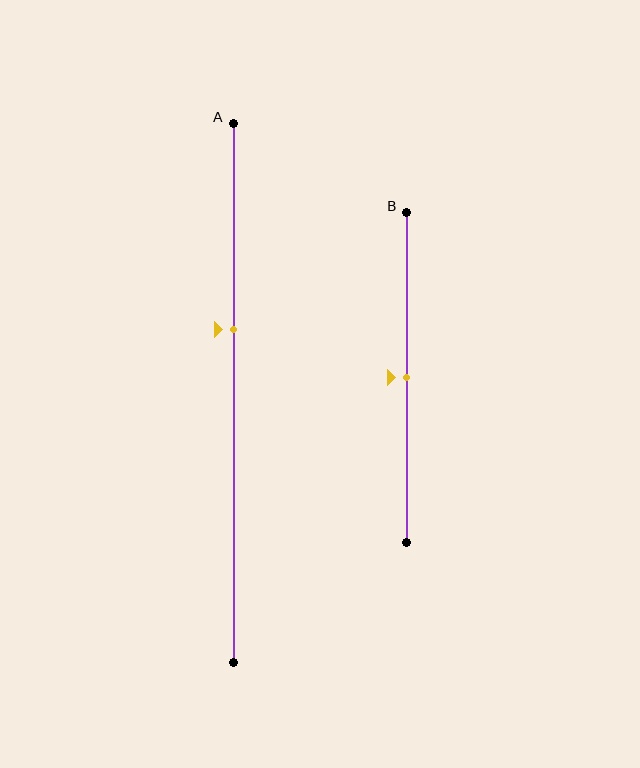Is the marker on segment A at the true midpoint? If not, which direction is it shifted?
No, the marker on segment A is shifted upward by about 12% of the segment length.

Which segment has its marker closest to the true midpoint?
Segment B has its marker closest to the true midpoint.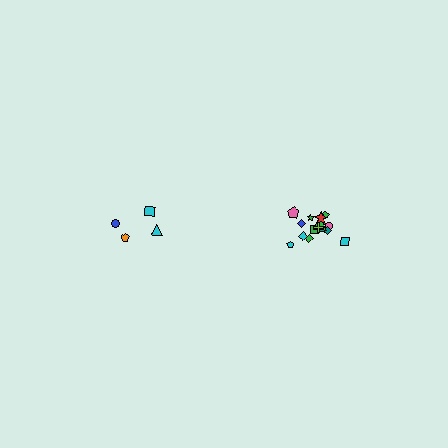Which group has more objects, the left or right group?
The right group.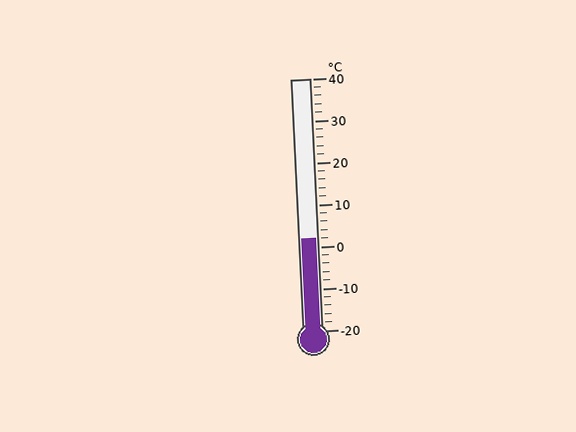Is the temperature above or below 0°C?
The temperature is above 0°C.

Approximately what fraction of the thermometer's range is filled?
The thermometer is filled to approximately 35% of its range.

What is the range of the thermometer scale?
The thermometer scale ranges from -20°C to 40°C.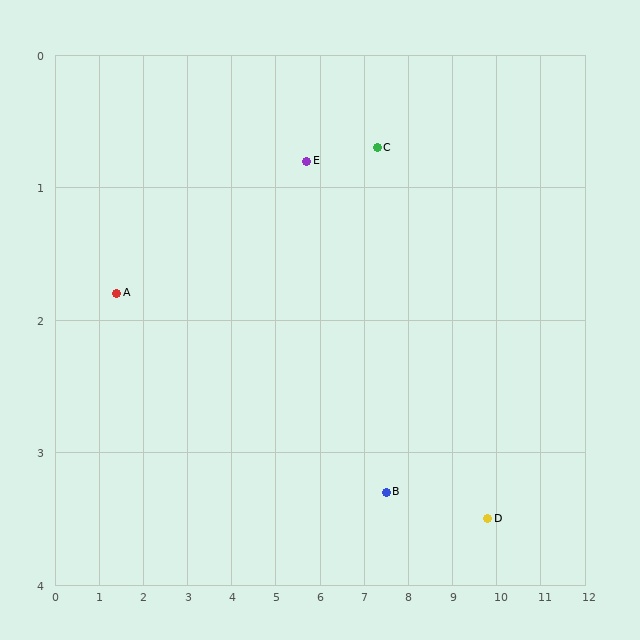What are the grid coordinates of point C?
Point C is at approximately (7.3, 0.7).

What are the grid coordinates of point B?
Point B is at approximately (7.5, 3.3).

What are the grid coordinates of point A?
Point A is at approximately (1.4, 1.8).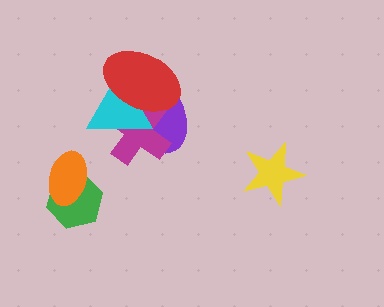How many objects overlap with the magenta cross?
3 objects overlap with the magenta cross.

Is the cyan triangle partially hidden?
Yes, it is partially covered by another shape.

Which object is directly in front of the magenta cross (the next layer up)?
The cyan triangle is directly in front of the magenta cross.